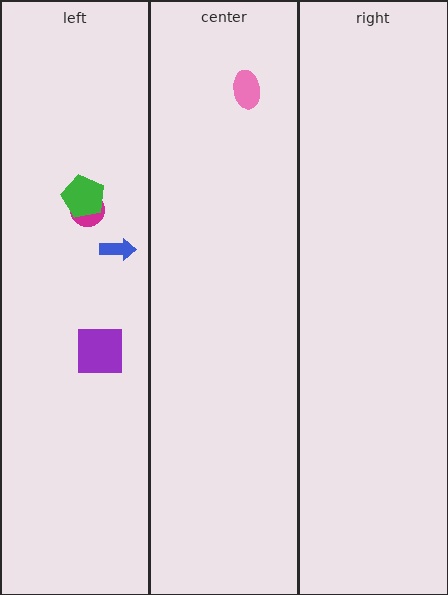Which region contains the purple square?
The left region.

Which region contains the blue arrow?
The left region.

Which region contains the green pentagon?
The left region.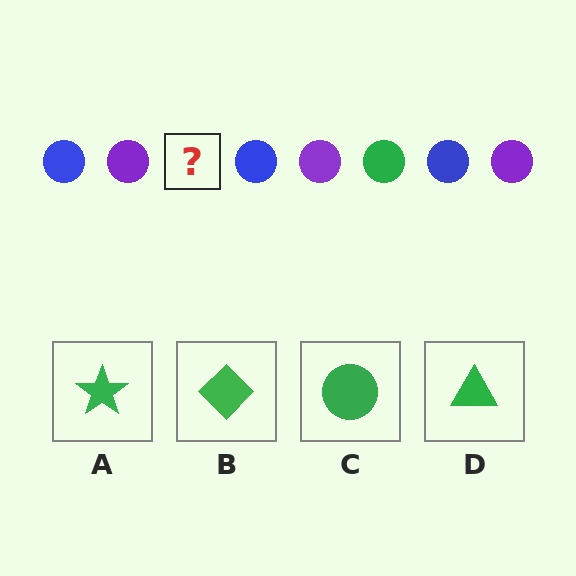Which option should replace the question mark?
Option C.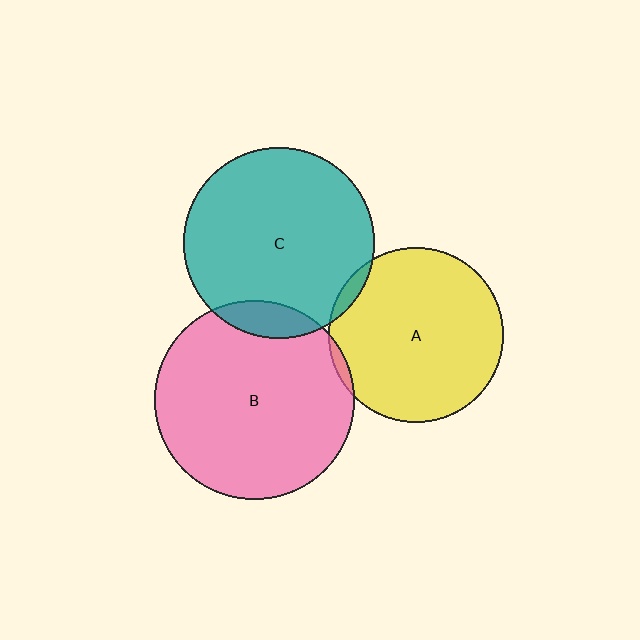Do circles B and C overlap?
Yes.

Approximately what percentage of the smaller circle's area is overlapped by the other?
Approximately 10%.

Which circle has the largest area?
Circle B (pink).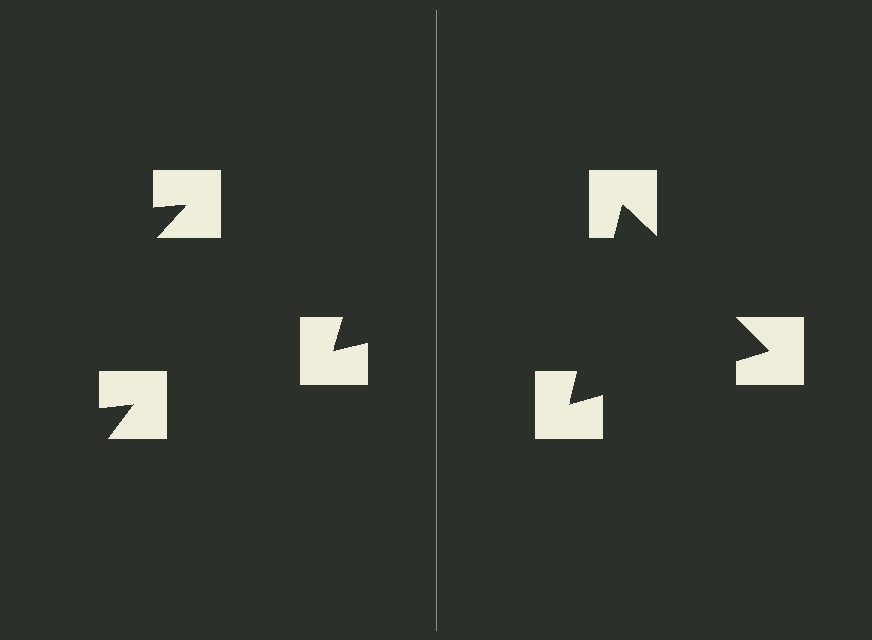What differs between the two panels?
The notched squares are positioned identically on both sides; only the wedge orientations differ. On the right they align to a triangle; on the left they are misaligned.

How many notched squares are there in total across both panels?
6 — 3 on each side.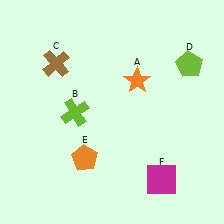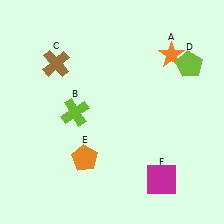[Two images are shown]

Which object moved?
The orange star (A) moved right.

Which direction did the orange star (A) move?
The orange star (A) moved right.